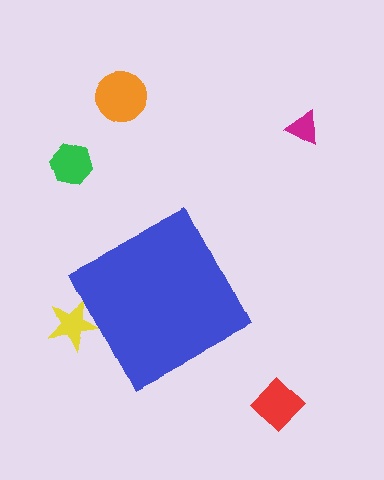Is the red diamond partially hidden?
No, the red diamond is fully visible.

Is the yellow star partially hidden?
Yes, the yellow star is partially hidden behind the blue diamond.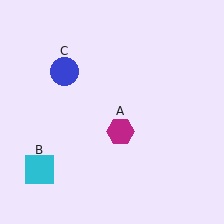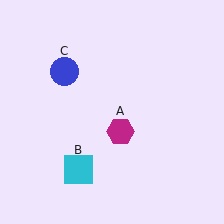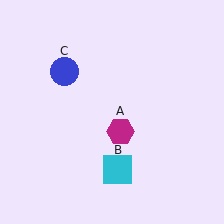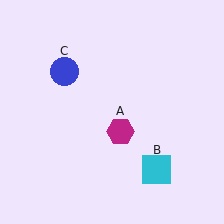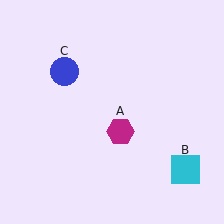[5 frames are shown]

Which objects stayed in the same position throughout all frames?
Magenta hexagon (object A) and blue circle (object C) remained stationary.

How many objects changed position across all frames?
1 object changed position: cyan square (object B).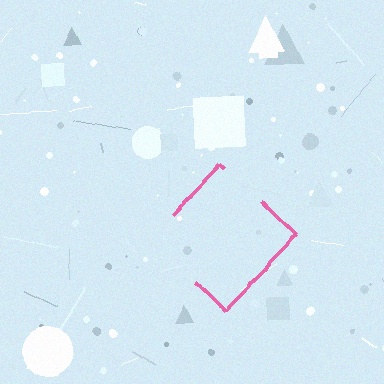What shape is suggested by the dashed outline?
The dashed outline suggests a diamond.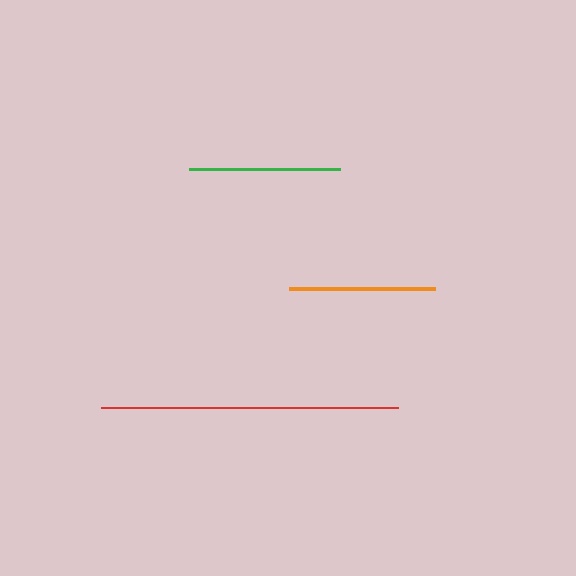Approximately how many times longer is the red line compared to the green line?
The red line is approximately 2.0 times the length of the green line.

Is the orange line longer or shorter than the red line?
The red line is longer than the orange line.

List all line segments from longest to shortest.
From longest to shortest: red, green, orange.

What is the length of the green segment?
The green segment is approximately 150 pixels long.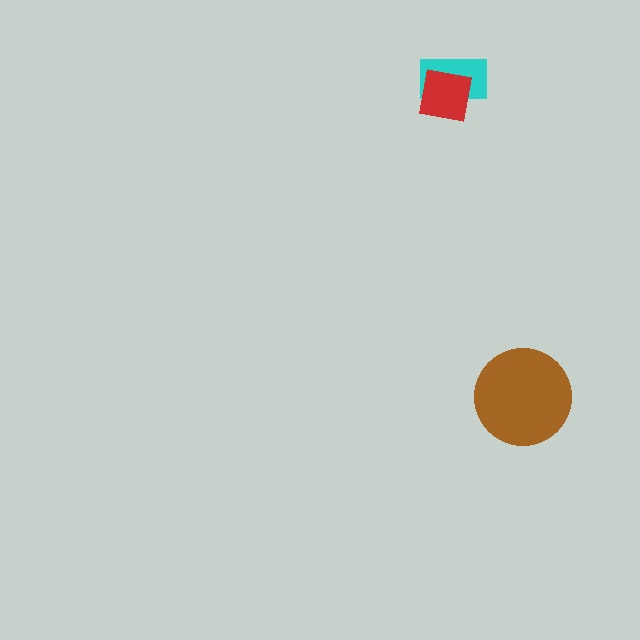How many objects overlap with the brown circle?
0 objects overlap with the brown circle.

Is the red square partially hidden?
No, no other shape covers it.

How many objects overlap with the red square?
1 object overlaps with the red square.